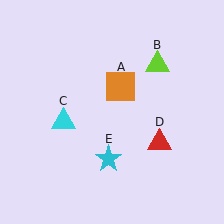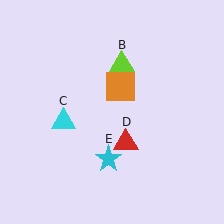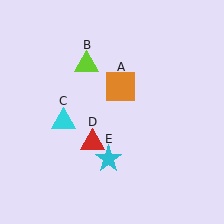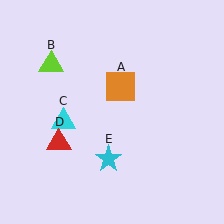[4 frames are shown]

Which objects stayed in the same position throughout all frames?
Orange square (object A) and cyan triangle (object C) and cyan star (object E) remained stationary.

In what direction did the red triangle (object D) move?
The red triangle (object D) moved left.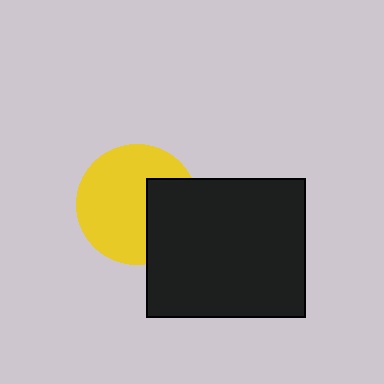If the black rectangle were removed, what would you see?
You would see the complete yellow circle.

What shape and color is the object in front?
The object in front is a black rectangle.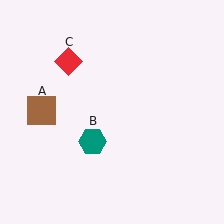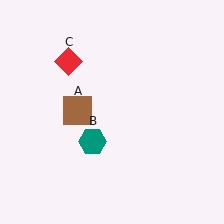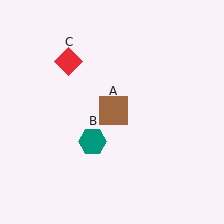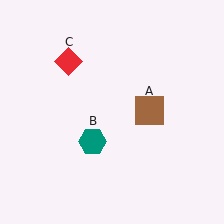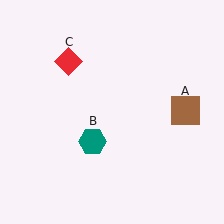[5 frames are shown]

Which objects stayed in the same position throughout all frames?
Teal hexagon (object B) and red diamond (object C) remained stationary.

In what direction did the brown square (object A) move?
The brown square (object A) moved right.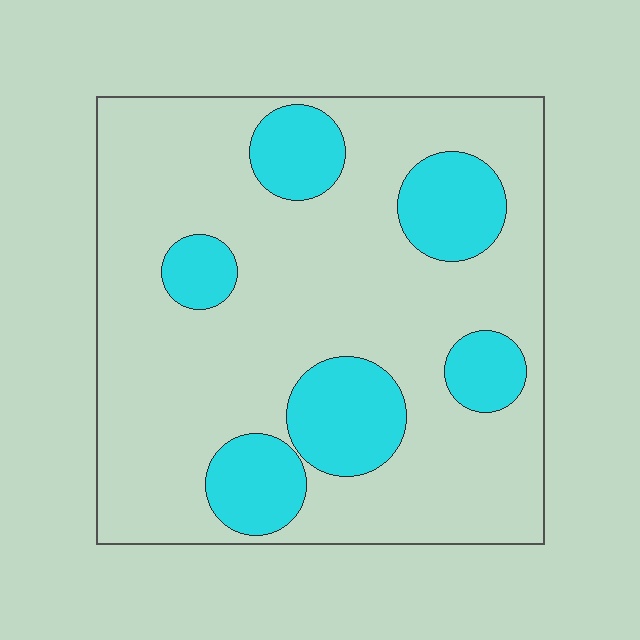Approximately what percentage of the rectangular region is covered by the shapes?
Approximately 25%.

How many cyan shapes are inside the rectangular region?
6.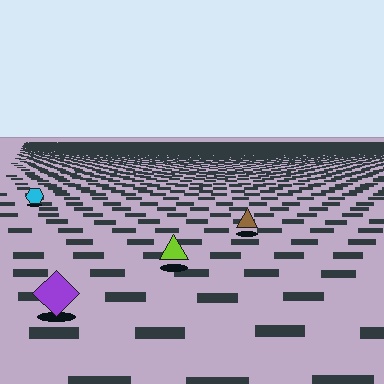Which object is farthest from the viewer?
The cyan hexagon is farthest from the viewer. It appears smaller and the ground texture around it is denser.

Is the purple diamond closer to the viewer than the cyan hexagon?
Yes. The purple diamond is closer — you can tell from the texture gradient: the ground texture is coarser near it.